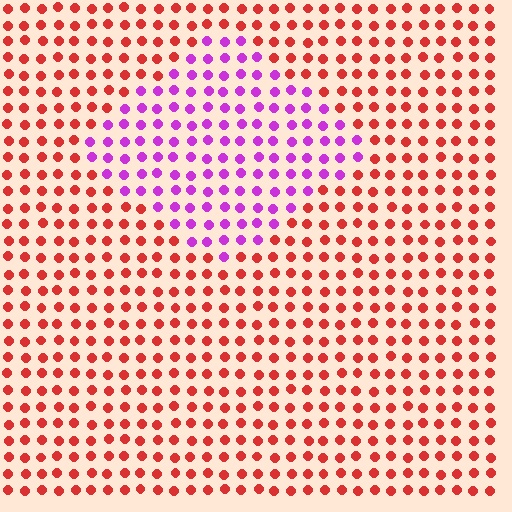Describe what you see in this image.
The image is filled with small red elements in a uniform arrangement. A diamond-shaped region is visible where the elements are tinted to a slightly different hue, forming a subtle color boundary.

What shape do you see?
I see a diamond.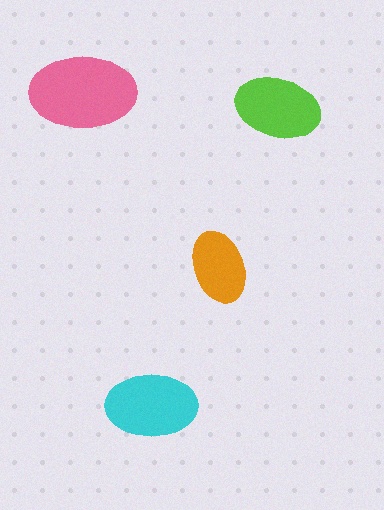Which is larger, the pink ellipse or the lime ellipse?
The pink one.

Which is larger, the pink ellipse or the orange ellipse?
The pink one.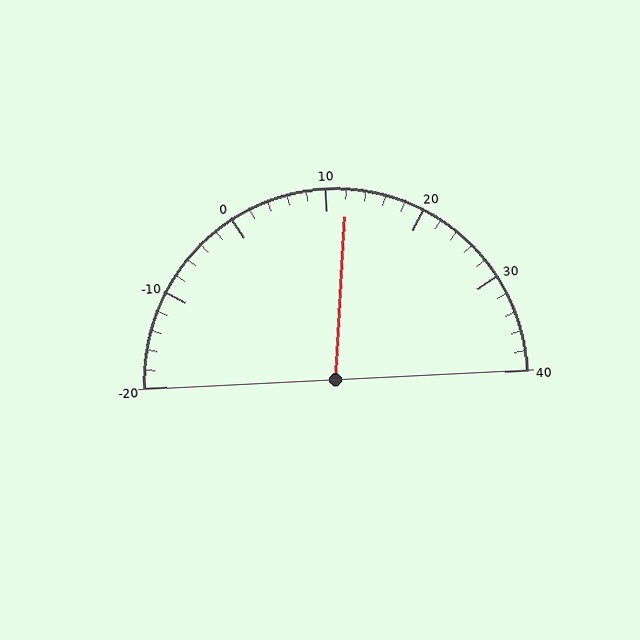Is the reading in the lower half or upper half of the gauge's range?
The reading is in the upper half of the range (-20 to 40).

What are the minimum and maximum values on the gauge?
The gauge ranges from -20 to 40.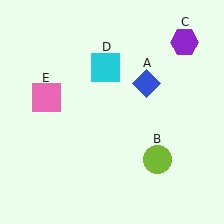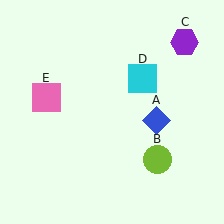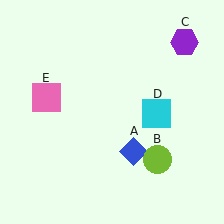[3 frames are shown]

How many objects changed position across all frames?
2 objects changed position: blue diamond (object A), cyan square (object D).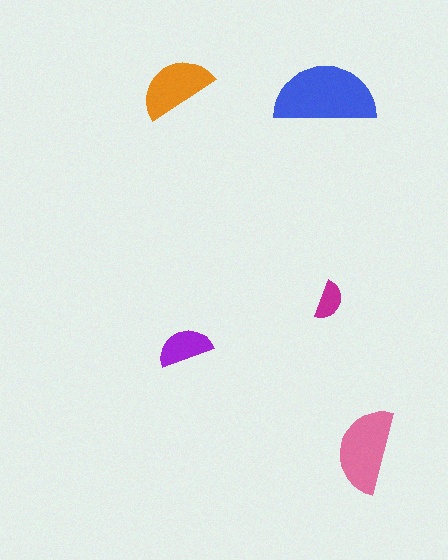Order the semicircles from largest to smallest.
the blue one, the pink one, the orange one, the purple one, the magenta one.